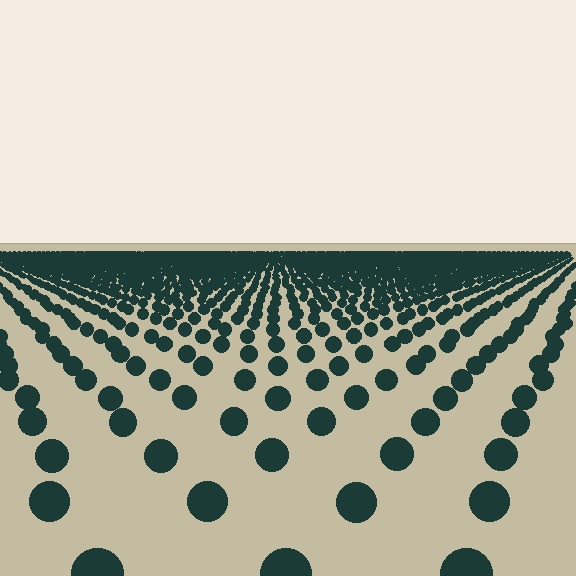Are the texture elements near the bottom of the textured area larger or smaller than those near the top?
Larger. Near the bottom, elements are closer to the viewer and appear at a bigger on-screen size.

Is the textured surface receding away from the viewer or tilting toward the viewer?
The surface is receding away from the viewer. Texture elements get smaller and denser toward the top.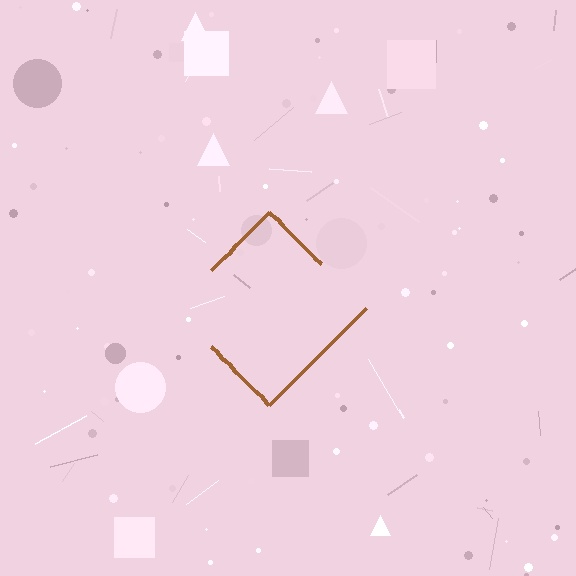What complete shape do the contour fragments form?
The contour fragments form a diamond.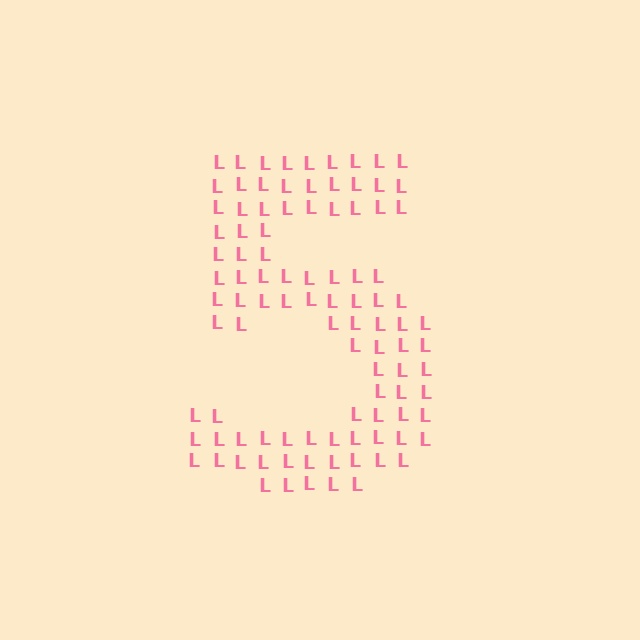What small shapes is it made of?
It is made of small letter L's.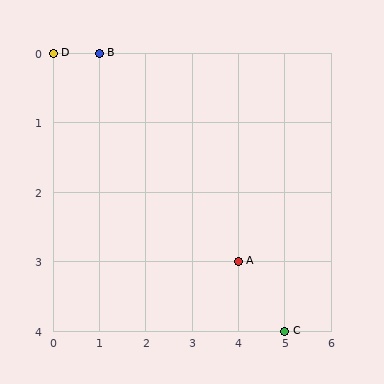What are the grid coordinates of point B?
Point B is at grid coordinates (1, 0).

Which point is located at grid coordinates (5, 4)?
Point C is at (5, 4).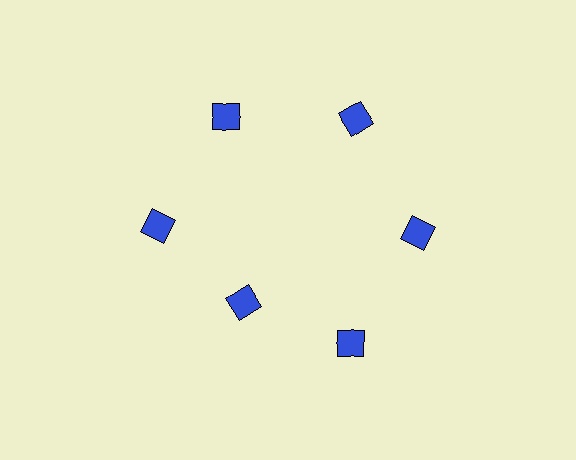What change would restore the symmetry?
The symmetry would be restored by moving it outward, back onto the ring so that all 6 squares sit at equal angles and equal distance from the center.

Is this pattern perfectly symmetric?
No. The 6 blue squares are arranged in a ring, but one element near the 7 o'clock position is pulled inward toward the center, breaking the 6-fold rotational symmetry.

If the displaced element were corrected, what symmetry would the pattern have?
It would have 6-fold rotational symmetry — the pattern would map onto itself every 60 degrees.